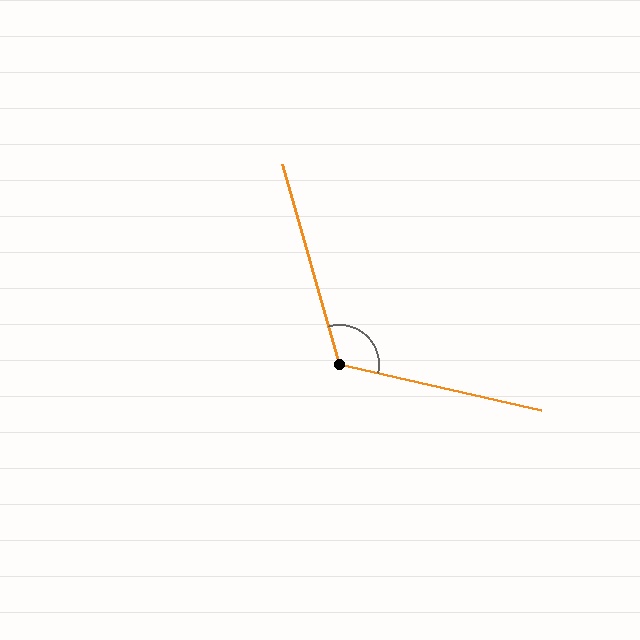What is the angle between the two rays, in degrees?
Approximately 119 degrees.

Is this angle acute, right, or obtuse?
It is obtuse.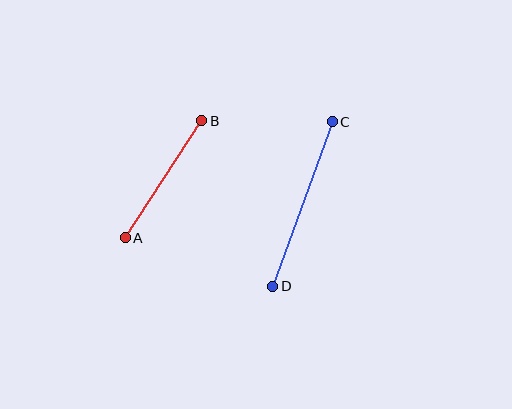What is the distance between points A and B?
The distance is approximately 140 pixels.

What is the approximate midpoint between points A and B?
The midpoint is at approximately (164, 179) pixels.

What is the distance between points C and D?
The distance is approximately 175 pixels.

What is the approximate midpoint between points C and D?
The midpoint is at approximately (302, 204) pixels.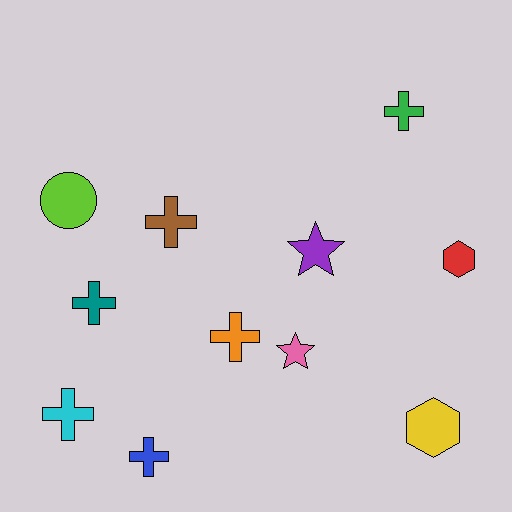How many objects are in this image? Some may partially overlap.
There are 11 objects.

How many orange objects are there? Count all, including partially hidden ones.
There is 1 orange object.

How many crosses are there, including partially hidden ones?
There are 6 crosses.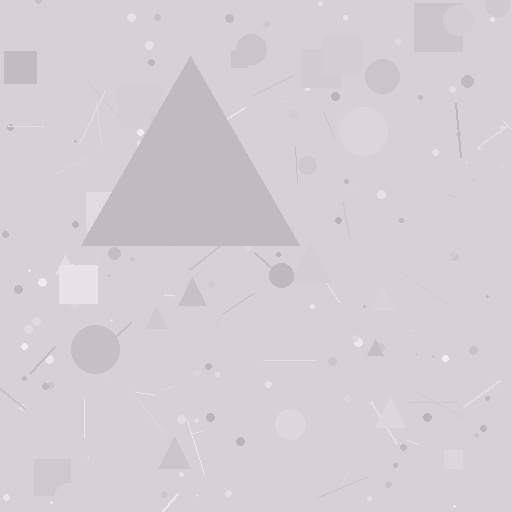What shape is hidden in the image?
A triangle is hidden in the image.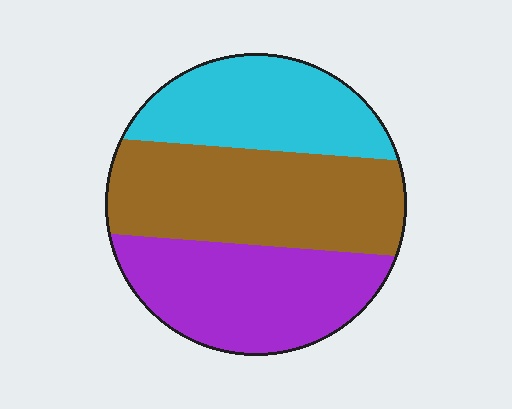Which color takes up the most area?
Brown, at roughly 40%.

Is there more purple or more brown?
Brown.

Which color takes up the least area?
Cyan, at roughly 25%.